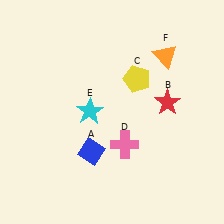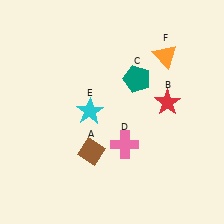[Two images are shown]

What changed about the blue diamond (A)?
In Image 1, A is blue. In Image 2, it changed to brown.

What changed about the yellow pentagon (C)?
In Image 1, C is yellow. In Image 2, it changed to teal.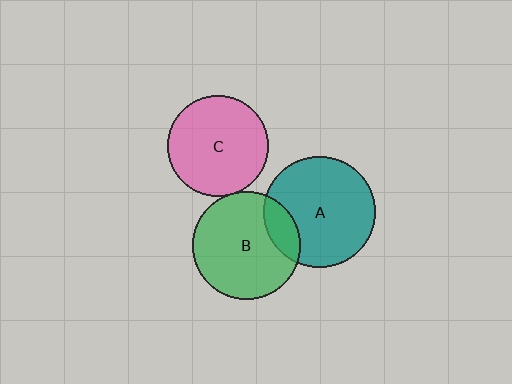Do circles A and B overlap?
Yes.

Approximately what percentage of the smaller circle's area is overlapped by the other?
Approximately 15%.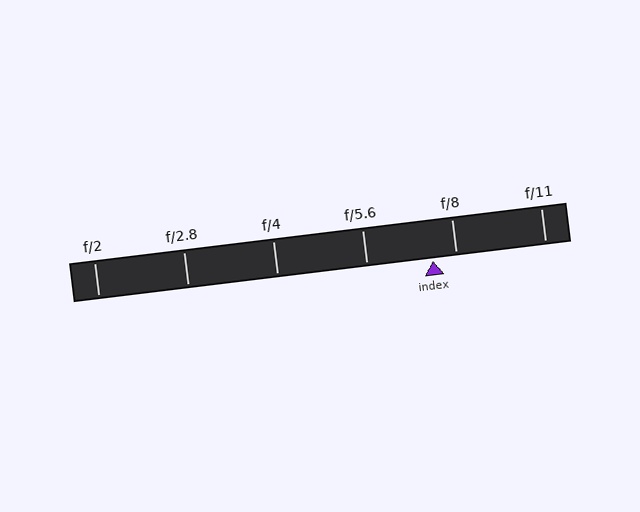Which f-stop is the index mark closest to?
The index mark is closest to f/8.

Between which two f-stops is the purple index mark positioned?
The index mark is between f/5.6 and f/8.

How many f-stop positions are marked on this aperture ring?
There are 6 f-stop positions marked.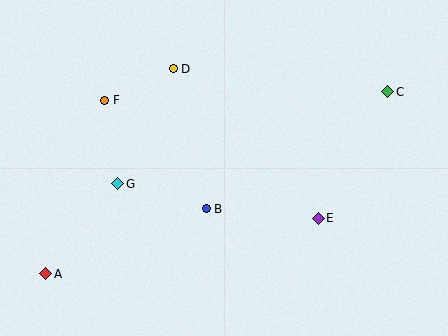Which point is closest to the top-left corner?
Point F is closest to the top-left corner.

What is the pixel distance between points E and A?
The distance between E and A is 278 pixels.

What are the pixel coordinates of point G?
Point G is at (118, 184).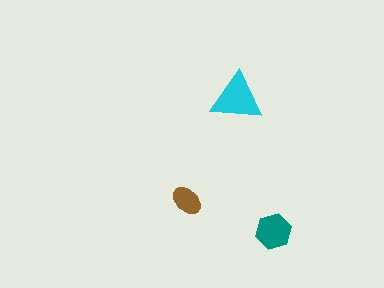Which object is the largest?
The cyan triangle.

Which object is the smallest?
The brown ellipse.